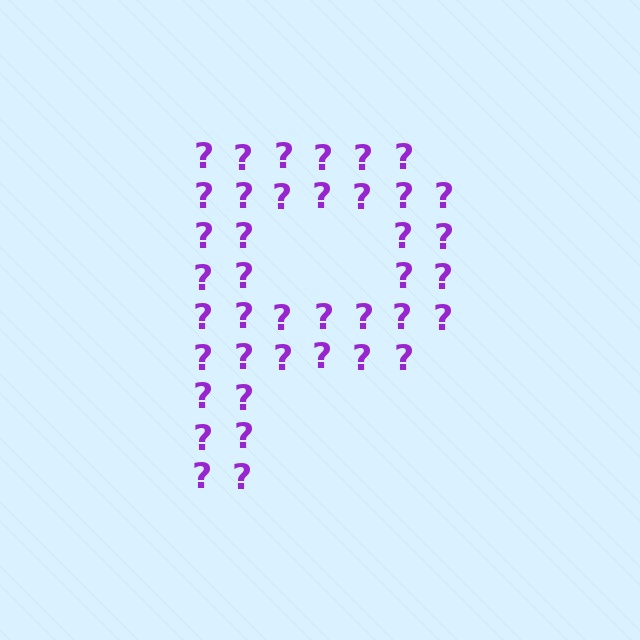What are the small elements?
The small elements are question marks.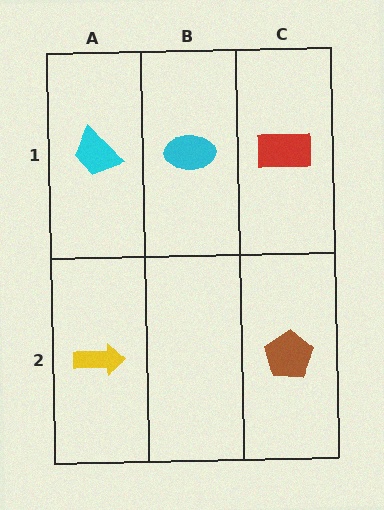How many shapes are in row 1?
3 shapes.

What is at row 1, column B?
A cyan ellipse.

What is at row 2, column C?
A brown pentagon.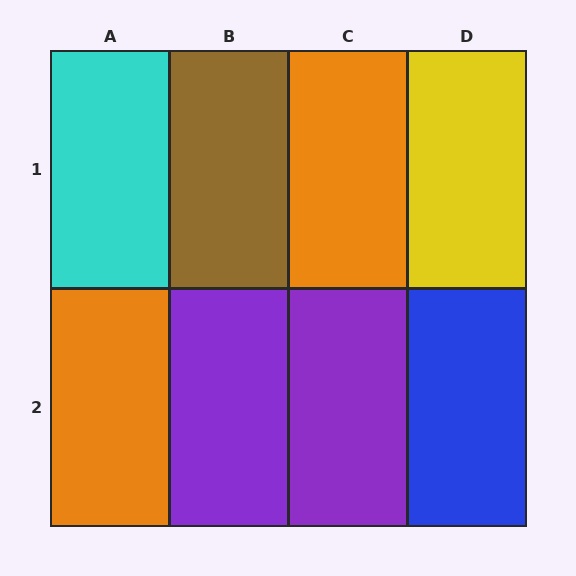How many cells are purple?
2 cells are purple.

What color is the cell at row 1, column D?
Yellow.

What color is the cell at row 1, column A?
Cyan.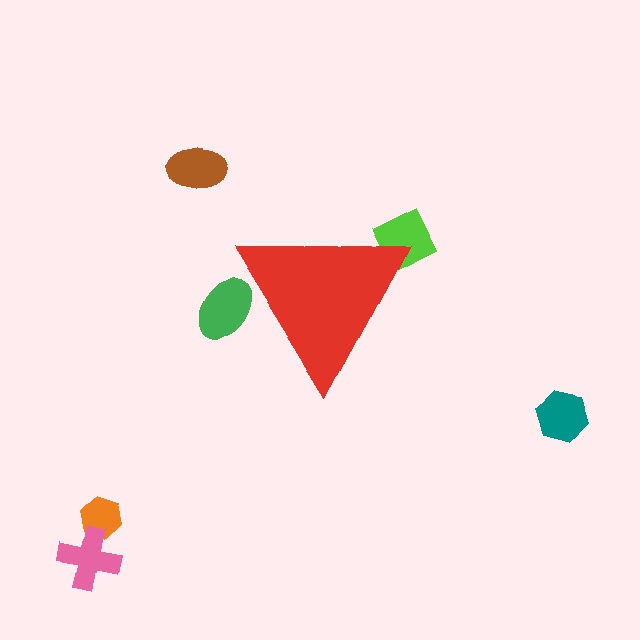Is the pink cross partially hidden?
No, the pink cross is fully visible.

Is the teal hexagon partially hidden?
No, the teal hexagon is fully visible.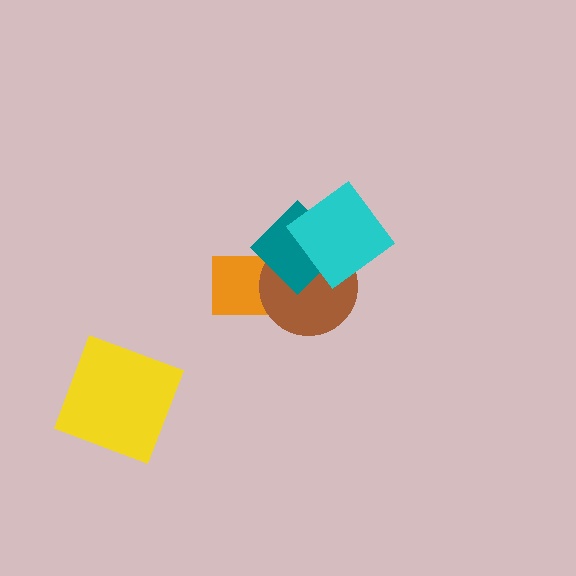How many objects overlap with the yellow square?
0 objects overlap with the yellow square.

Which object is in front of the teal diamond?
The cyan diamond is in front of the teal diamond.